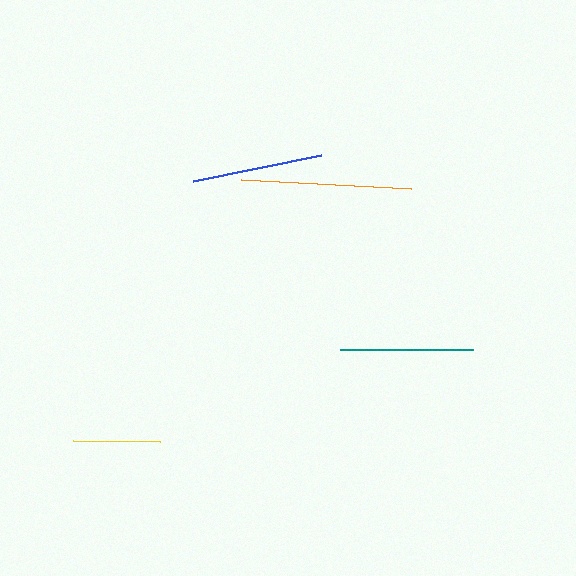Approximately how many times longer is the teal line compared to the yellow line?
The teal line is approximately 1.5 times the length of the yellow line.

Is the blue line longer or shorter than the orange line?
The orange line is longer than the blue line.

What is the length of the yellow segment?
The yellow segment is approximately 87 pixels long.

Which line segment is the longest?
The orange line is the longest at approximately 171 pixels.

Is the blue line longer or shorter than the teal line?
The teal line is longer than the blue line.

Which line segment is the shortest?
The yellow line is the shortest at approximately 87 pixels.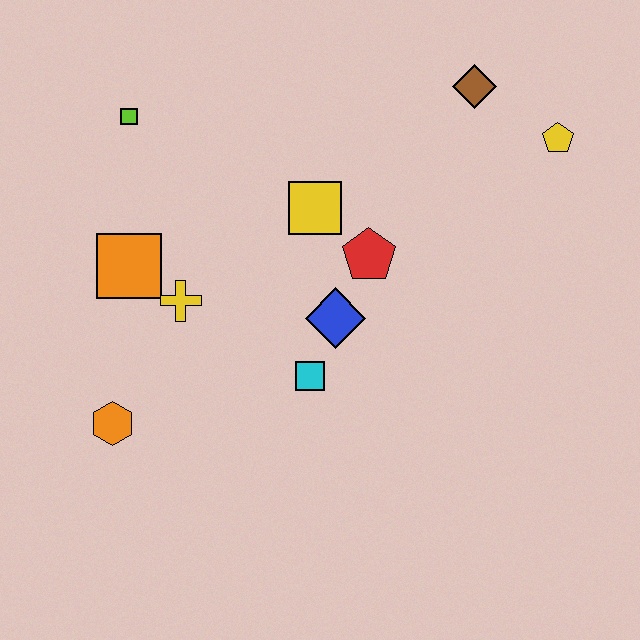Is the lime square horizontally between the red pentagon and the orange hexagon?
Yes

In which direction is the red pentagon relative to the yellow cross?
The red pentagon is to the right of the yellow cross.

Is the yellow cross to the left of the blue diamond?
Yes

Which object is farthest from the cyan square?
The yellow pentagon is farthest from the cyan square.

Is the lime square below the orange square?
No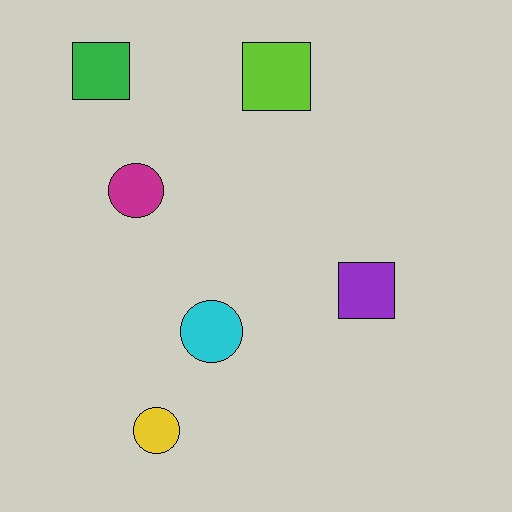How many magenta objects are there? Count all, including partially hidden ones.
There is 1 magenta object.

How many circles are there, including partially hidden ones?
There are 3 circles.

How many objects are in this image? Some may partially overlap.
There are 6 objects.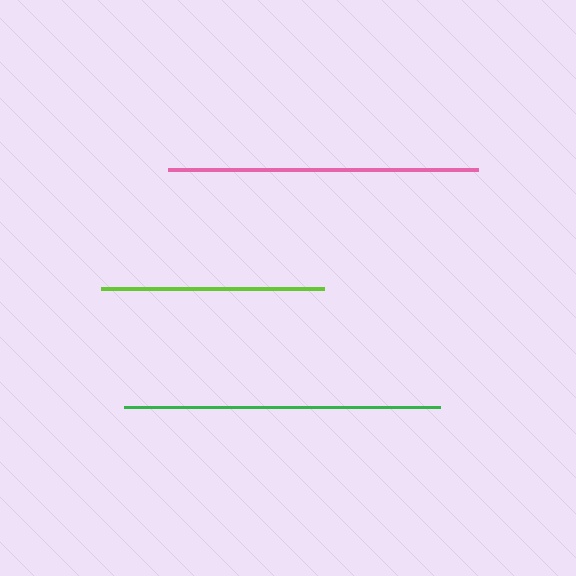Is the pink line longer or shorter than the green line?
The green line is longer than the pink line.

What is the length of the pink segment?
The pink segment is approximately 309 pixels long.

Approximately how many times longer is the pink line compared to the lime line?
The pink line is approximately 1.4 times the length of the lime line.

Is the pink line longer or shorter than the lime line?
The pink line is longer than the lime line.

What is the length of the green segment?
The green segment is approximately 316 pixels long.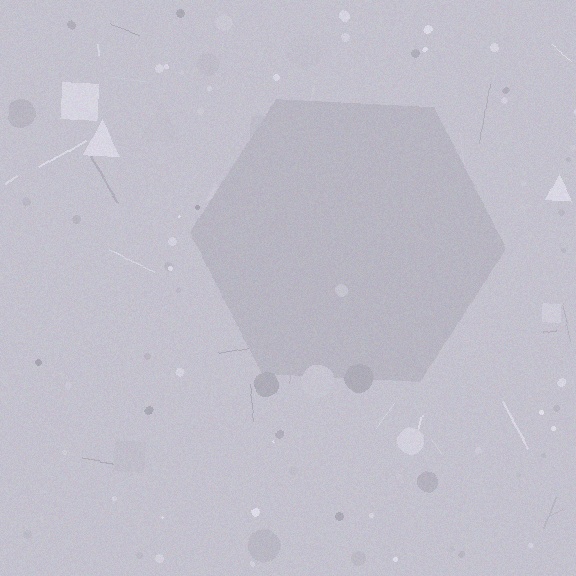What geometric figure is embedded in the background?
A hexagon is embedded in the background.